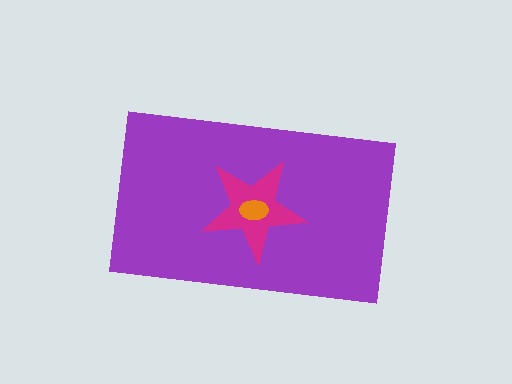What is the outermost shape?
The purple rectangle.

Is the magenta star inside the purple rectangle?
Yes.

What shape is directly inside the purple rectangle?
The magenta star.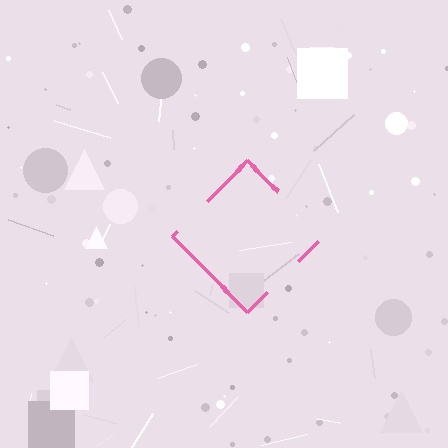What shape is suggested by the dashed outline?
The dashed outline suggests a diamond.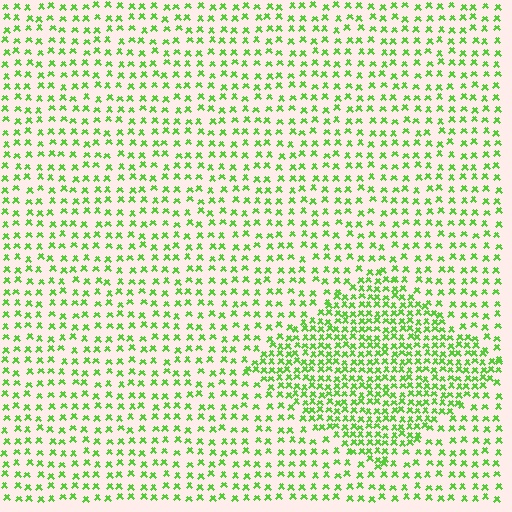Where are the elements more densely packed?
The elements are more densely packed inside the diamond boundary.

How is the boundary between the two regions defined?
The boundary is defined by a change in element density (approximately 2.0x ratio). All elements are the same color, size, and shape.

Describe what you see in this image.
The image contains small lime elements arranged at two different densities. A diamond-shaped region is visible where the elements are more densely packed than the surrounding area.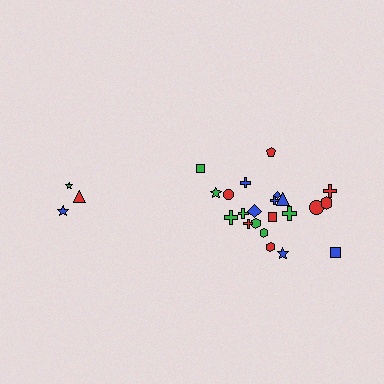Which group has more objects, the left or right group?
The right group.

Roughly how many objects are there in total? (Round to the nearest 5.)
Roughly 25 objects in total.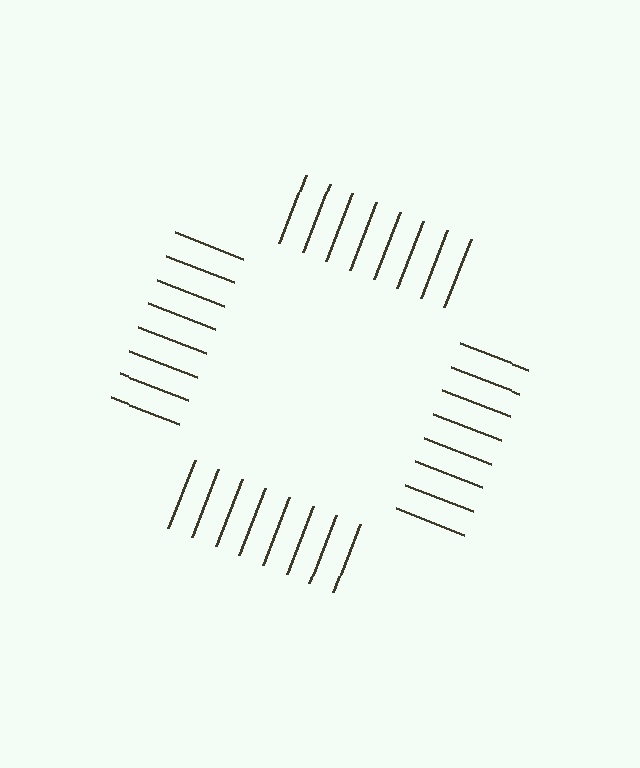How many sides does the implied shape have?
4 sides — the line-ends trace a square.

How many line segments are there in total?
32 — 8 along each of the 4 edges.